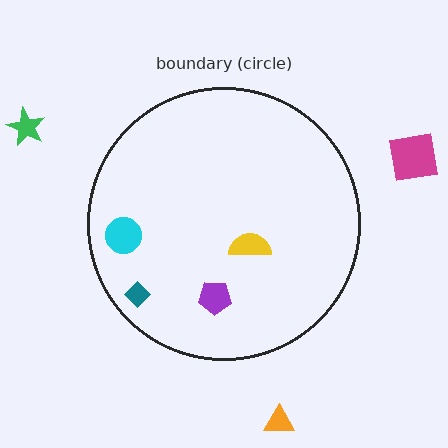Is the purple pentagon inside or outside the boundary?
Inside.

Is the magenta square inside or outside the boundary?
Outside.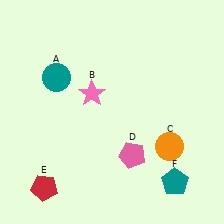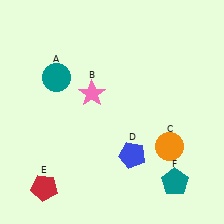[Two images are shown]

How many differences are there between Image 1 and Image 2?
There is 1 difference between the two images.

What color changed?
The pentagon (D) changed from pink in Image 1 to blue in Image 2.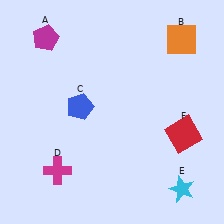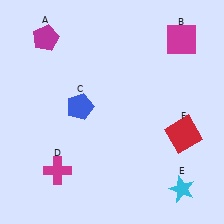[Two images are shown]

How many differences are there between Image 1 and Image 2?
There is 1 difference between the two images.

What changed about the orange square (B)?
In Image 1, B is orange. In Image 2, it changed to magenta.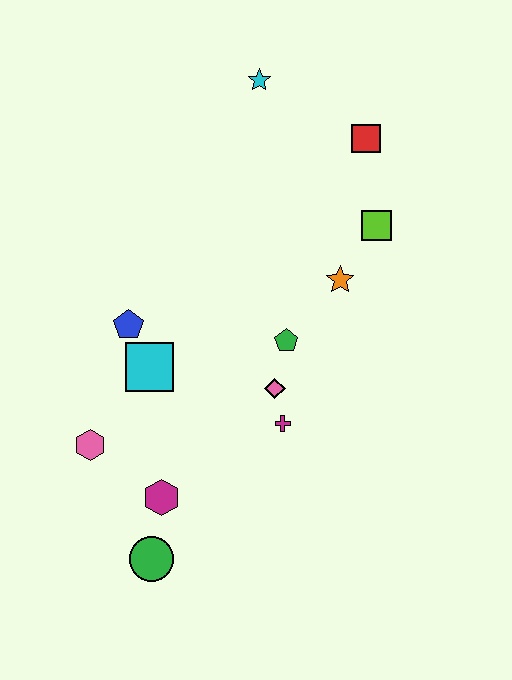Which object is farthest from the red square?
The green circle is farthest from the red square.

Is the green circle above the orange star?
No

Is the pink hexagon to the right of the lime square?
No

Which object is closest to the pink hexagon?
The magenta hexagon is closest to the pink hexagon.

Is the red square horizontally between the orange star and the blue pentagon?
No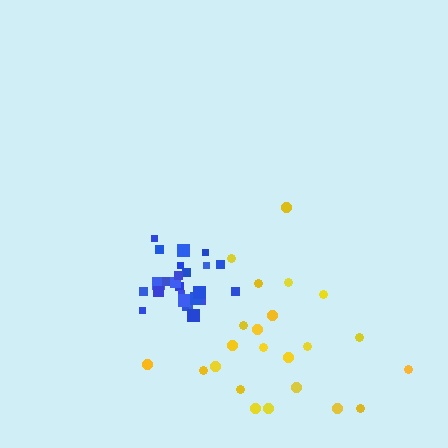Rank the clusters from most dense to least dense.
blue, yellow.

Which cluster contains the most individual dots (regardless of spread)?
Blue (25).